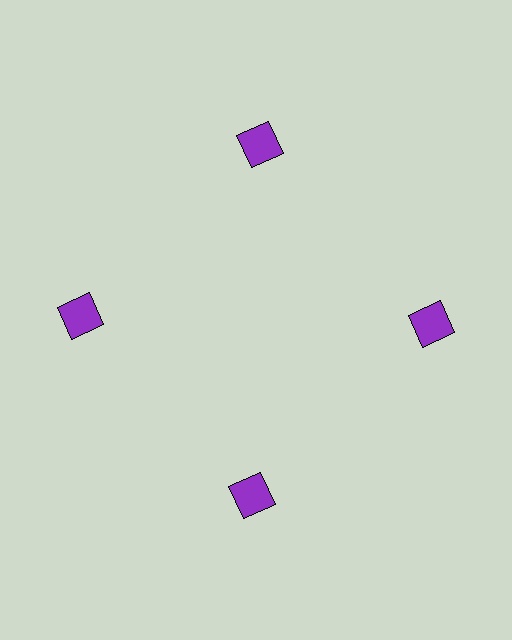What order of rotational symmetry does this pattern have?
This pattern has 4-fold rotational symmetry.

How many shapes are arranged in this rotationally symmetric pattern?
There are 4 shapes, arranged in 4 groups of 1.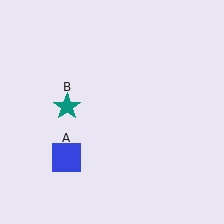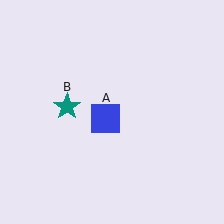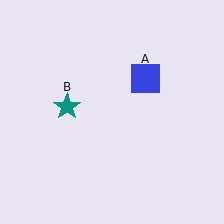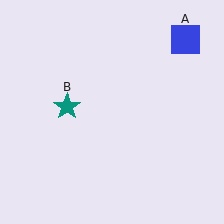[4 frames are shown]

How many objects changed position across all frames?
1 object changed position: blue square (object A).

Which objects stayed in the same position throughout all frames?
Teal star (object B) remained stationary.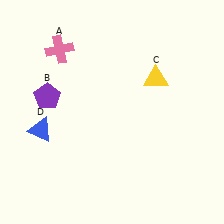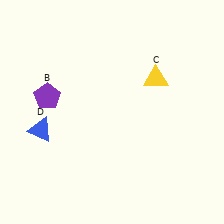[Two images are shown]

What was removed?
The pink cross (A) was removed in Image 2.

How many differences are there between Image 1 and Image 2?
There is 1 difference between the two images.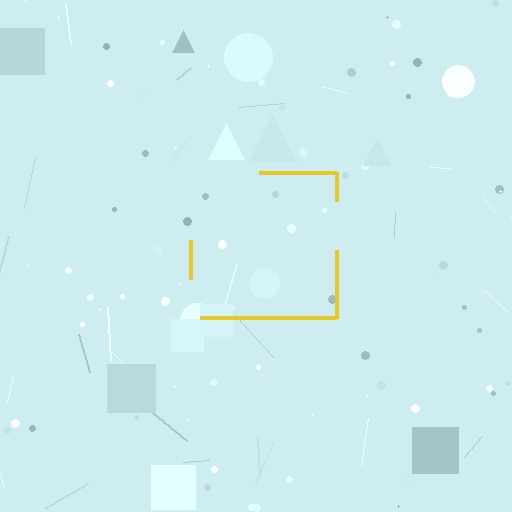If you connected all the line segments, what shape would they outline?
They would outline a square.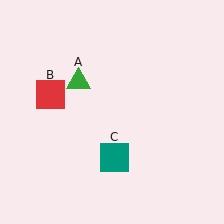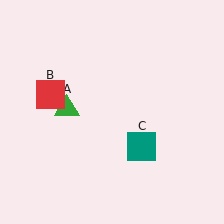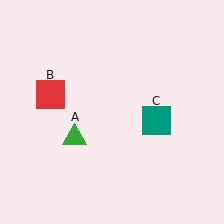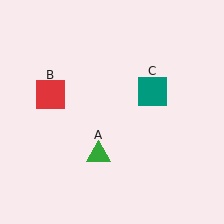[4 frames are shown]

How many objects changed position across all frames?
2 objects changed position: green triangle (object A), teal square (object C).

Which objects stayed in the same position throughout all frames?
Red square (object B) remained stationary.